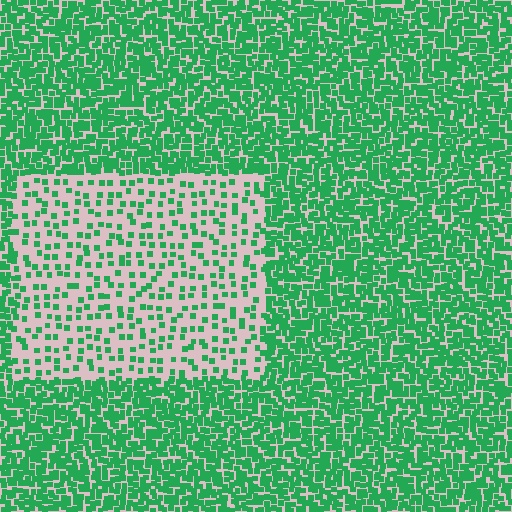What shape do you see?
I see a rectangle.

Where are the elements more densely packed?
The elements are more densely packed outside the rectangle boundary.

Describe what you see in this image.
The image contains small green elements arranged at two different densities. A rectangle-shaped region is visible where the elements are less densely packed than the surrounding area.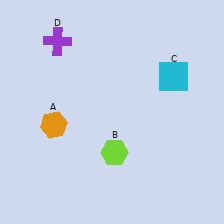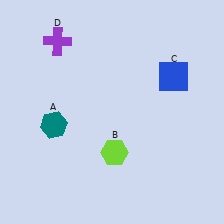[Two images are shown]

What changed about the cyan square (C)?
In Image 1, C is cyan. In Image 2, it changed to blue.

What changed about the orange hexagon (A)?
In Image 1, A is orange. In Image 2, it changed to teal.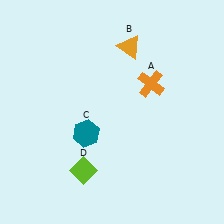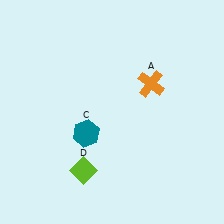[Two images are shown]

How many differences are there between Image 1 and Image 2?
There is 1 difference between the two images.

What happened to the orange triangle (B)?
The orange triangle (B) was removed in Image 2. It was in the top-right area of Image 1.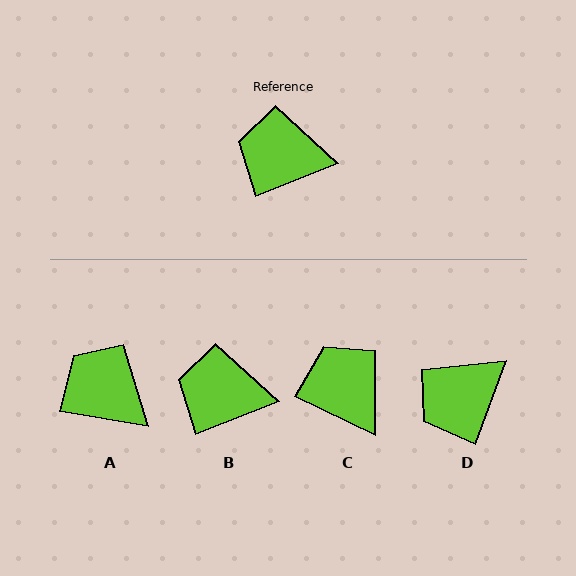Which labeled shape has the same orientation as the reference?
B.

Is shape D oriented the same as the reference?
No, it is off by about 49 degrees.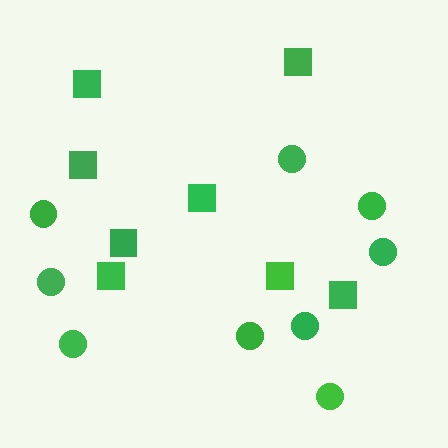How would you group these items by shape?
There are 2 groups: one group of circles (9) and one group of squares (8).